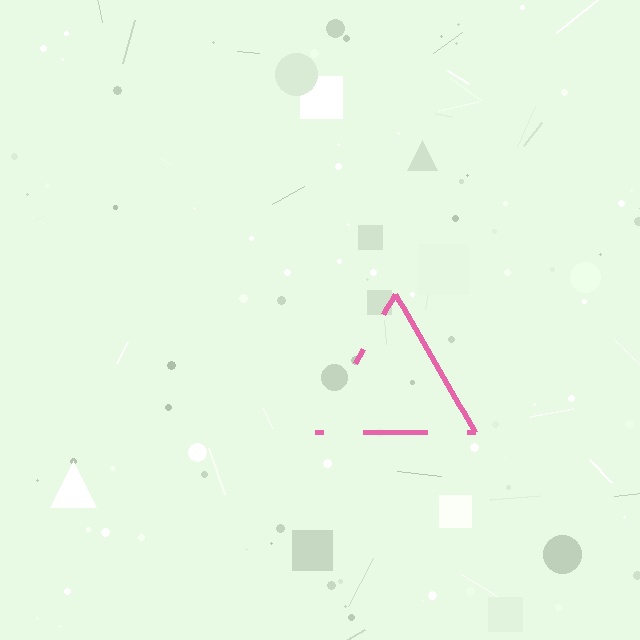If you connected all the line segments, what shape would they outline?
They would outline a triangle.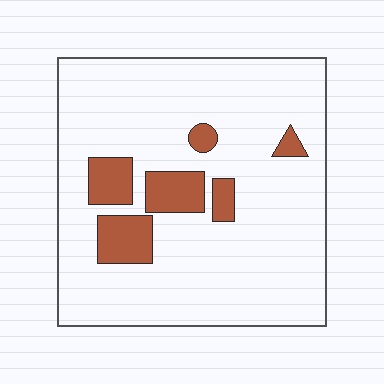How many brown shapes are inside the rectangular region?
6.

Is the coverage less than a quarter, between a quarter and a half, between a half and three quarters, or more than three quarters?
Less than a quarter.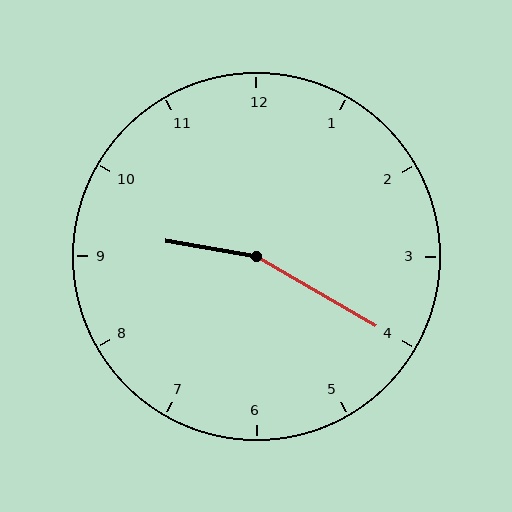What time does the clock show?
9:20.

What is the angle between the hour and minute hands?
Approximately 160 degrees.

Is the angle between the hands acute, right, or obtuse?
It is obtuse.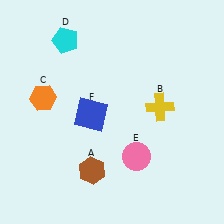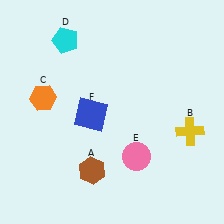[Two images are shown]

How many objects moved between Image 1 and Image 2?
1 object moved between the two images.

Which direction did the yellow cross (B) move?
The yellow cross (B) moved right.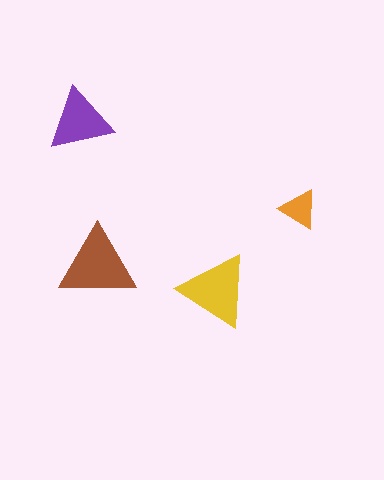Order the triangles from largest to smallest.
the brown one, the yellow one, the purple one, the orange one.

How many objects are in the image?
There are 4 objects in the image.